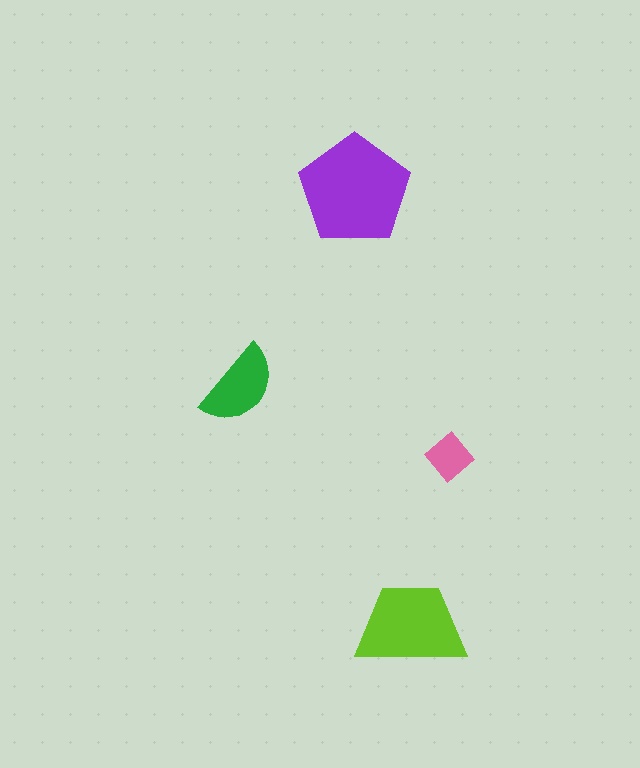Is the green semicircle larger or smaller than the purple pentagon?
Smaller.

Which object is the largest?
The purple pentagon.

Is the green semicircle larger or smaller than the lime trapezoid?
Smaller.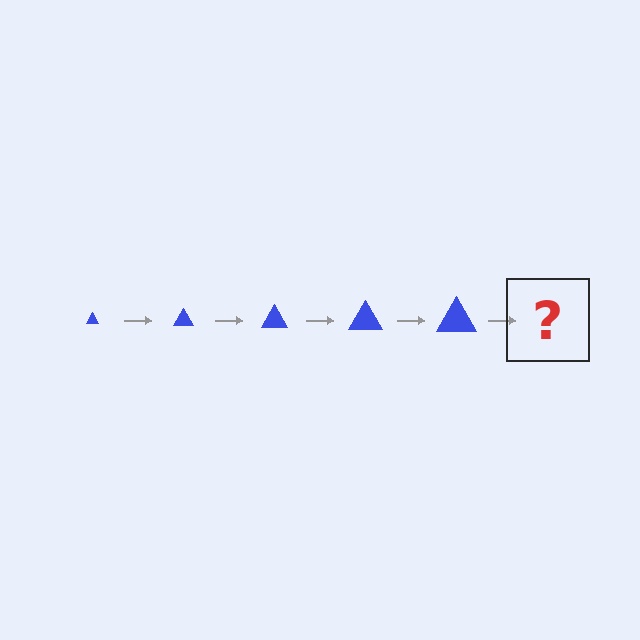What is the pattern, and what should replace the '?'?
The pattern is that the triangle gets progressively larger each step. The '?' should be a blue triangle, larger than the previous one.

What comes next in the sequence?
The next element should be a blue triangle, larger than the previous one.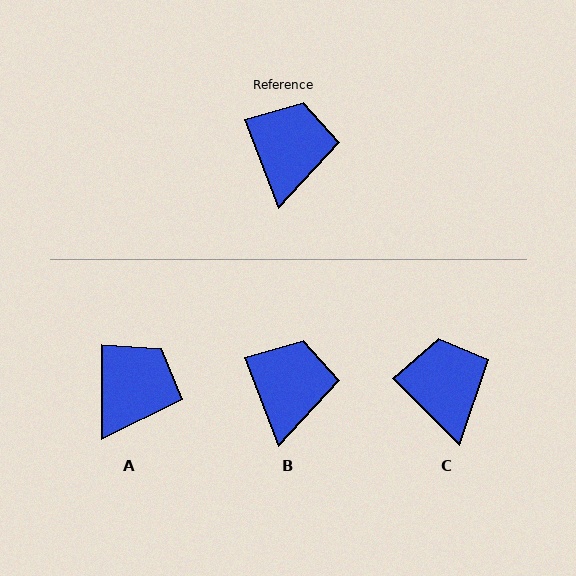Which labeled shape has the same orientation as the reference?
B.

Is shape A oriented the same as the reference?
No, it is off by about 20 degrees.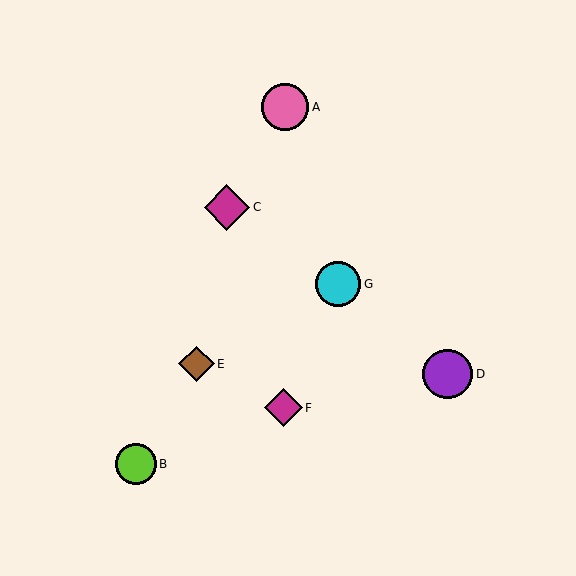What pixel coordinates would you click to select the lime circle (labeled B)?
Click at (136, 464) to select the lime circle B.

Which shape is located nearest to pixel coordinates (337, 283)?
The cyan circle (labeled G) at (338, 284) is nearest to that location.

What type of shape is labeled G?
Shape G is a cyan circle.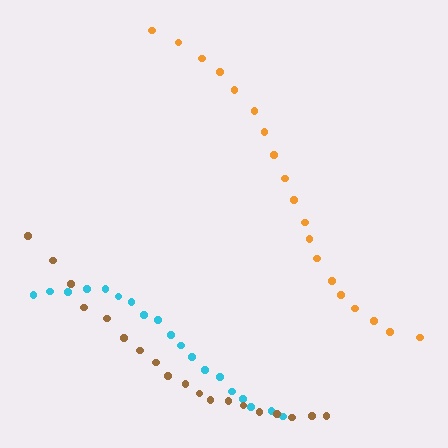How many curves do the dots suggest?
There are 3 distinct paths.